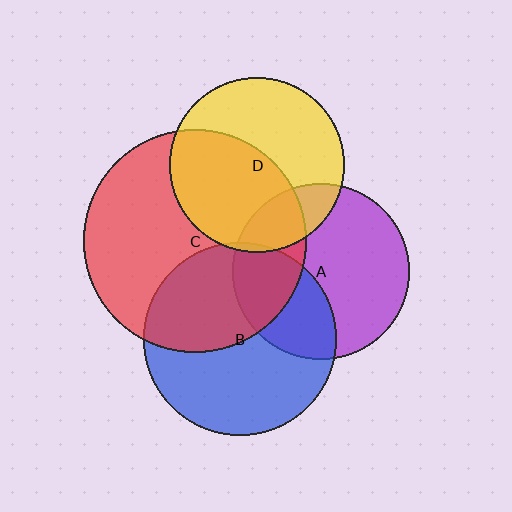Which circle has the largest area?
Circle C (red).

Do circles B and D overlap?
Yes.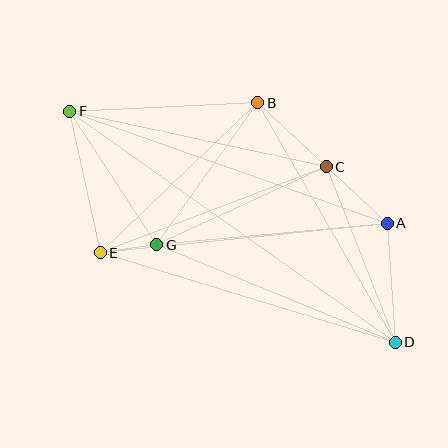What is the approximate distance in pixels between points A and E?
The distance between A and E is approximately 289 pixels.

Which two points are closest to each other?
Points E and G are closest to each other.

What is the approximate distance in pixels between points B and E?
The distance between B and E is approximately 218 pixels.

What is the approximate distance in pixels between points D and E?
The distance between D and E is approximately 309 pixels.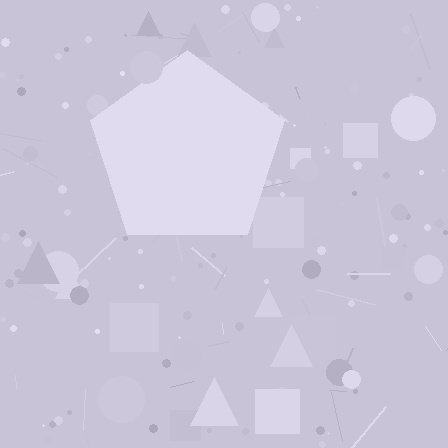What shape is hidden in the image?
A pentagon is hidden in the image.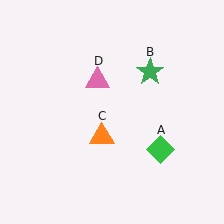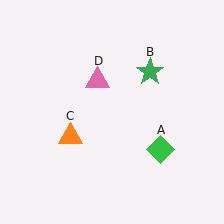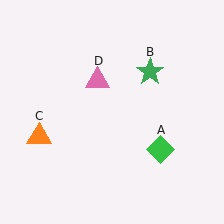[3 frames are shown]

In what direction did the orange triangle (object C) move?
The orange triangle (object C) moved left.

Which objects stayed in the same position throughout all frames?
Green diamond (object A) and green star (object B) and pink triangle (object D) remained stationary.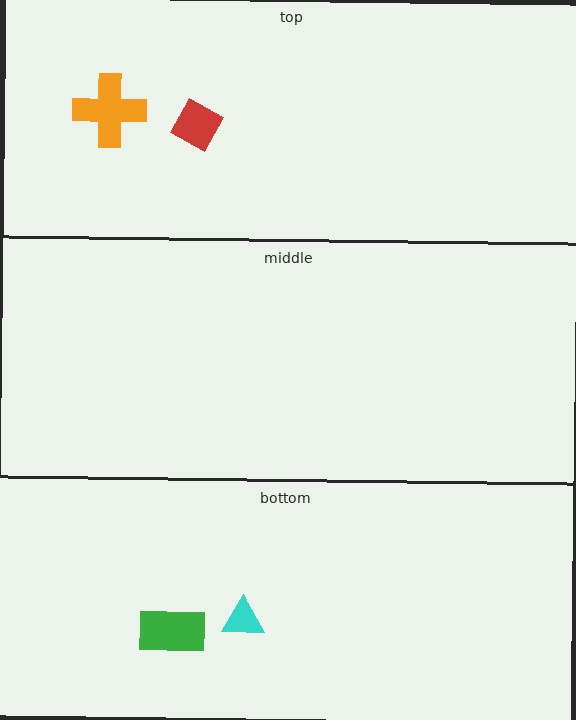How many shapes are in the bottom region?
2.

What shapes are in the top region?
The red diamond, the orange cross.